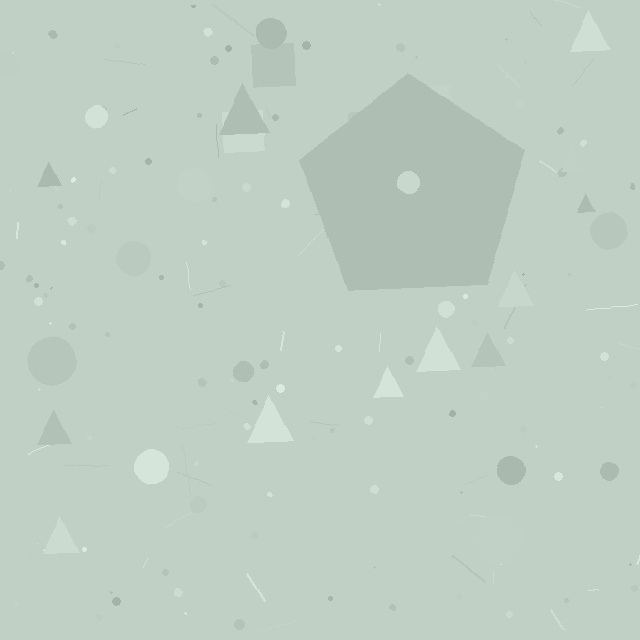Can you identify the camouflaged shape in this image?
The camouflaged shape is a pentagon.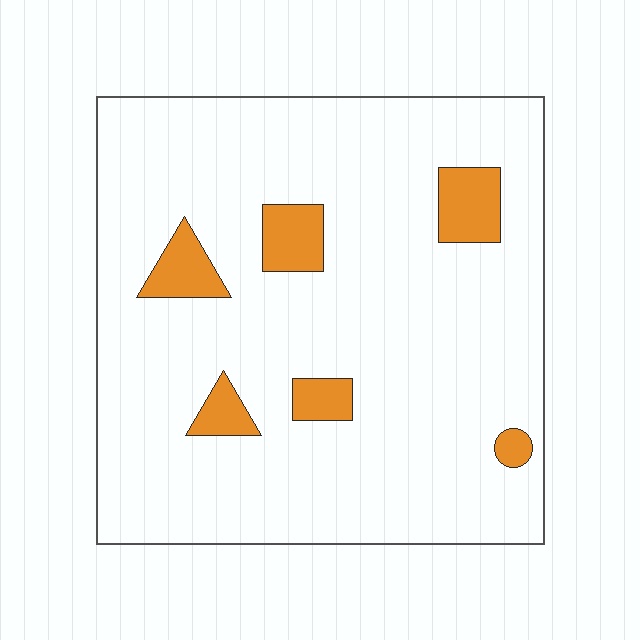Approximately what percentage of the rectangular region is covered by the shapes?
Approximately 10%.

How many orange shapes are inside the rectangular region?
6.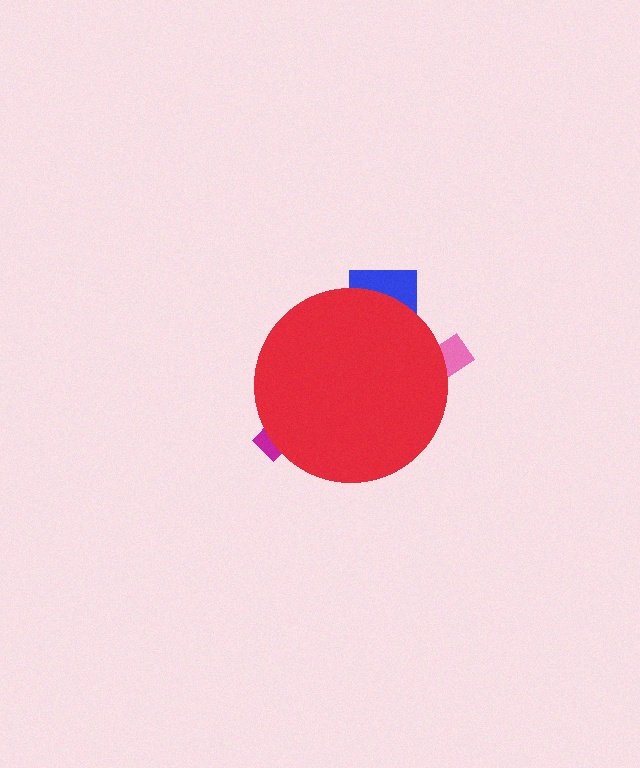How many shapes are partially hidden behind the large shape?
3 shapes are partially hidden.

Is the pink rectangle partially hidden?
Yes, the pink rectangle is partially hidden behind the red circle.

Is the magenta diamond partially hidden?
Yes, the magenta diamond is partially hidden behind the red circle.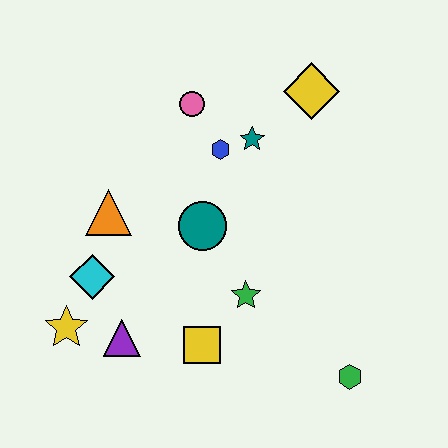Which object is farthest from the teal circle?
The green hexagon is farthest from the teal circle.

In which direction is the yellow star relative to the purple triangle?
The yellow star is to the left of the purple triangle.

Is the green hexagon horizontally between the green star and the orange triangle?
No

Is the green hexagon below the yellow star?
Yes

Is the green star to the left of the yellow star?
No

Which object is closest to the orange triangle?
The cyan diamond is closest to the orange triangle.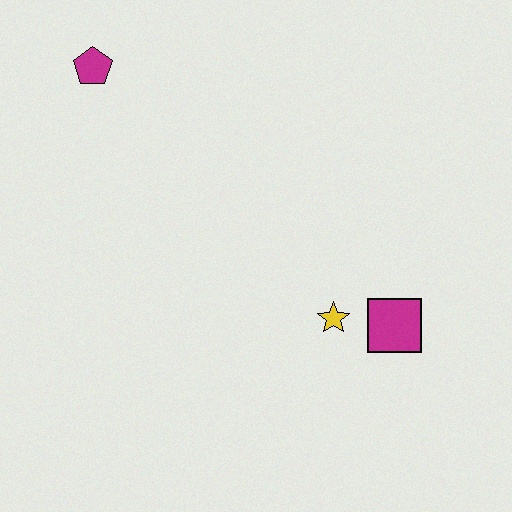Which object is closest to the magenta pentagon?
The yellow star is closest to the magenta pentagon.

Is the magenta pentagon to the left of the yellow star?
Yes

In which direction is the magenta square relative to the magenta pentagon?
The magenta square is to the right of the magenta pentagon.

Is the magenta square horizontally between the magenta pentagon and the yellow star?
No